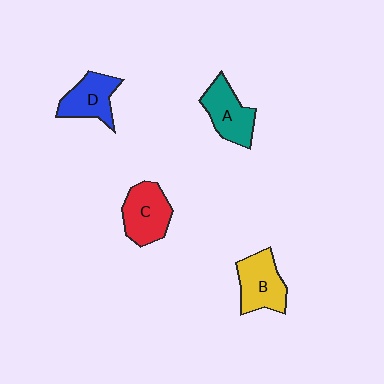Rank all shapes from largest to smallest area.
From largest to smallest: C (red), B (yellow), A (teal), D (blue).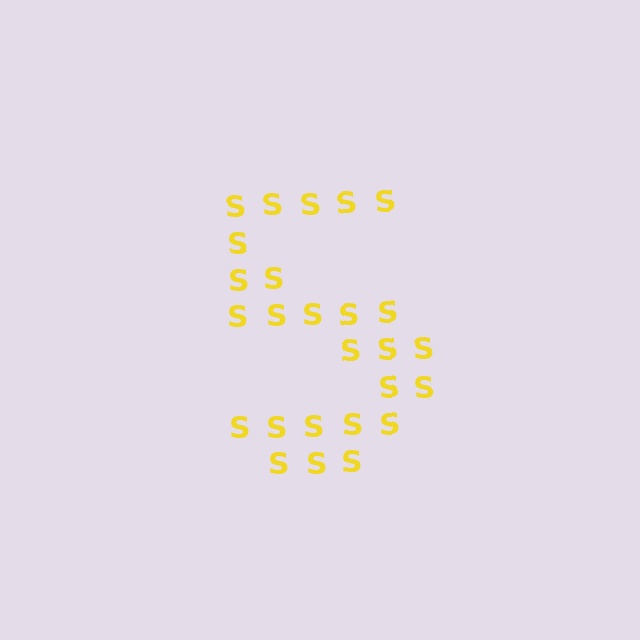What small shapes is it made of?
It is made of small letter S's.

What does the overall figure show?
The overall figure shows the letter S.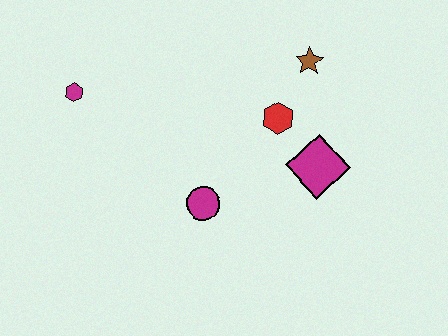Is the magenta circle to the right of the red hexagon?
No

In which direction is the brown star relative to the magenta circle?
The brown star is above the magenta circle.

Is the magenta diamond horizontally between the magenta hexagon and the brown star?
No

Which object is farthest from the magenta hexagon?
The magenta diamond is farthest from the magenta hexagon.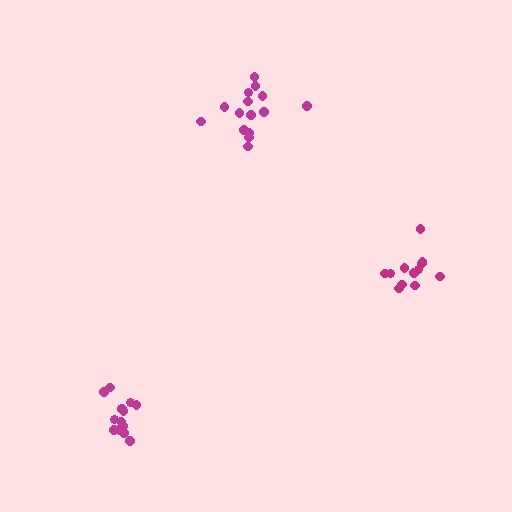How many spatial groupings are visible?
There are 3 spatial groupings.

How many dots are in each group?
Group 1: 16 dots, Group 2: 12 dots, Group 3: 15 dots (43 total).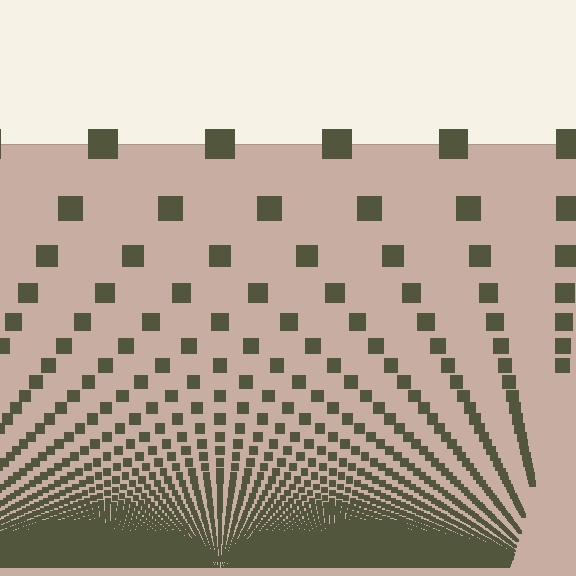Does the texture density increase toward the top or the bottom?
Density increases toward the bottom.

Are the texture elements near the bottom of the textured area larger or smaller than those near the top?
Smaller. The gradient is inverted — elements near the bottom are smaller and denser.